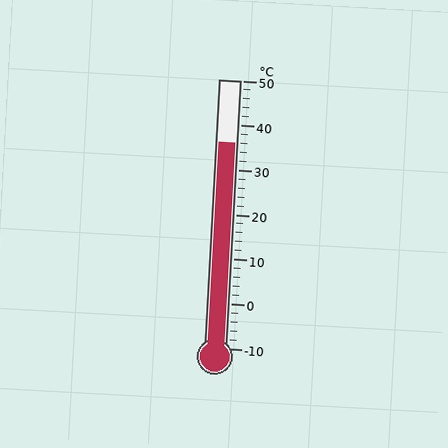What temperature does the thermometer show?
The thermometer shows approximately 36°C.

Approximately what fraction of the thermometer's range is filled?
The thermometer is filled to approximately 75% of its range.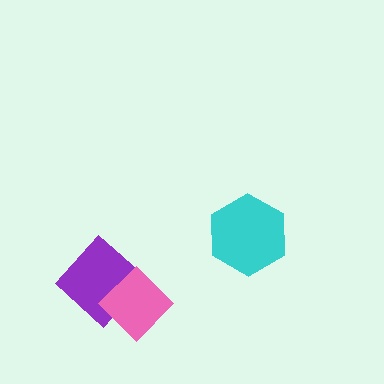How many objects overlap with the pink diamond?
1 object overlaps with the pink diamond.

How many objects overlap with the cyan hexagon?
0 objects overlap with the cyan hexagon.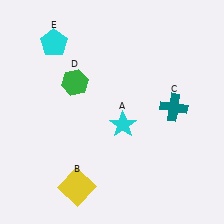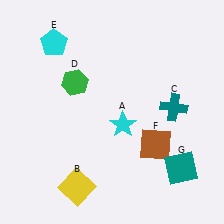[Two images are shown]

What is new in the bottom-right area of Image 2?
A teal square (G) was added in the bottom-right area of Image 2.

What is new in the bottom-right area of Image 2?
A brown square (F) was added in the bottom-right area of Image 2.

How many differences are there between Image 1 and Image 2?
There are 2 differences between the two images.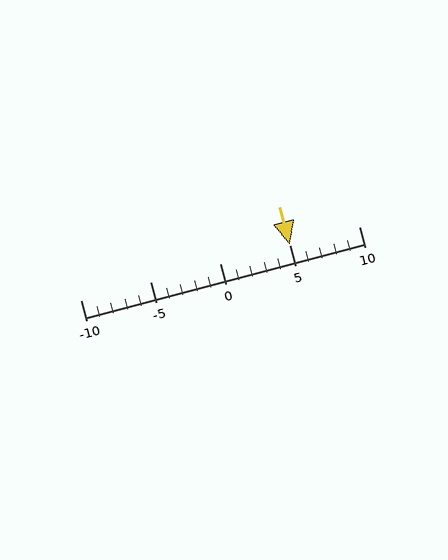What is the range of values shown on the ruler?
The ruler shows values from -10 to 10.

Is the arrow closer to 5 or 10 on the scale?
The arrow is closer to 5.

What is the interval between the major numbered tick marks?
The major tick marks are spaced 5 units apart.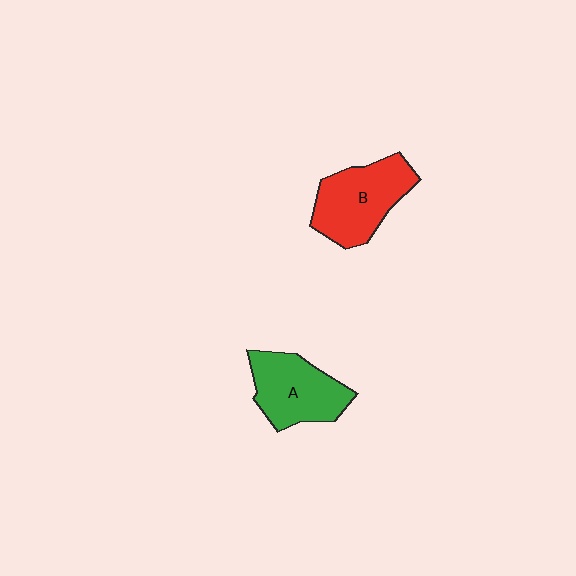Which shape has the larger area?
Shape B (red).